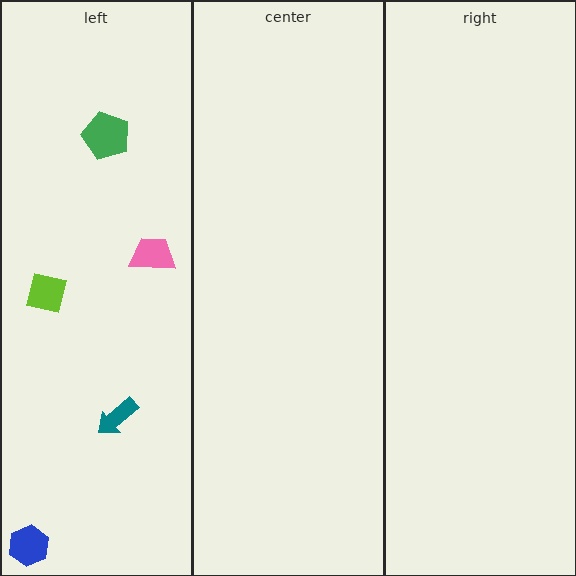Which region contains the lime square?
The left region.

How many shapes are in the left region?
5.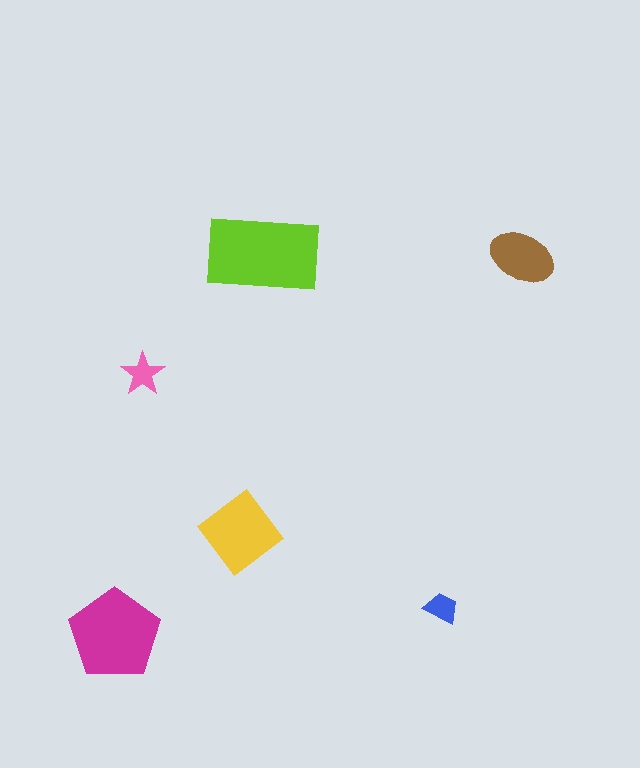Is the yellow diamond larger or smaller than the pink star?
Larger.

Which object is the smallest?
The blue trapezoid.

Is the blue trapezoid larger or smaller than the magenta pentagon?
Smaller.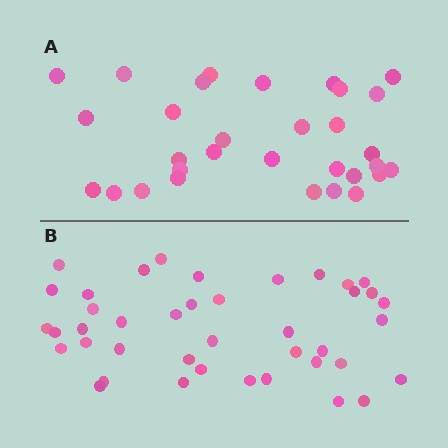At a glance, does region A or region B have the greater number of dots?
Region B (the bottom region) has more dots.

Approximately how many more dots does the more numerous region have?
Region B has roughly 10 or so more dots than region A.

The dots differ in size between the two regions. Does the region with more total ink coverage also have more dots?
No. Region A has more total ink coverage because its dots are larger, but region B actually contains more individual dots. Total area can be misleading — the number of items is what matters here.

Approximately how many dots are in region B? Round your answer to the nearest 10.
About 40 dots. (The exact count is 41, which rounds to 40.)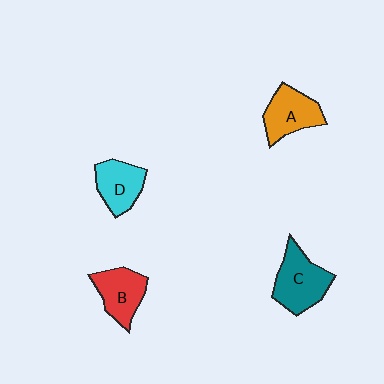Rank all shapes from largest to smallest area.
From largest to smallest: C (teal), A (orange), B (red), D (cyan).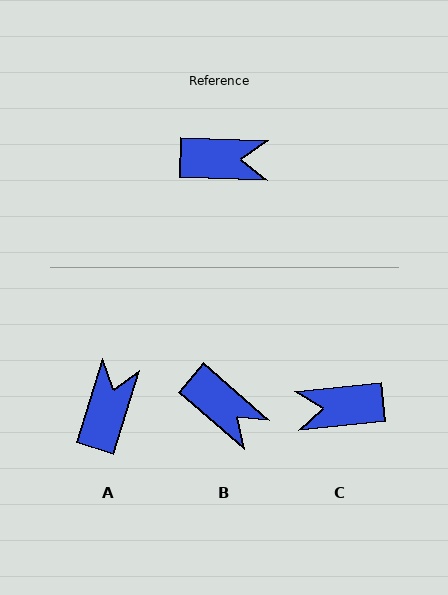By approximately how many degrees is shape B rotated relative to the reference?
Approximately 39 degrees clockwise.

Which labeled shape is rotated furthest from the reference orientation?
C, about 172 degrees away.